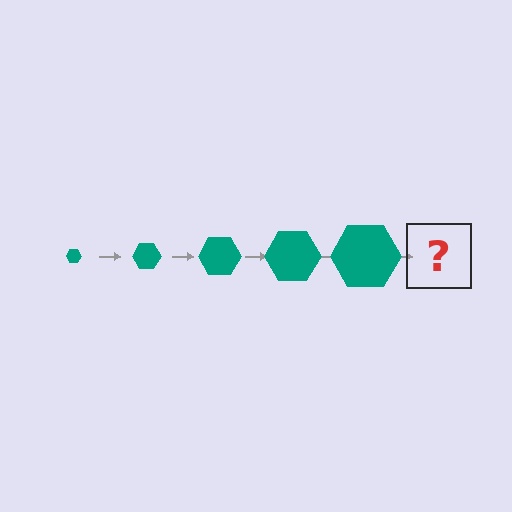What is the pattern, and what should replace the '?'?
The pattern is that the hexagon gets progressively larger each step. The '?' should be a teal hexagon, larger than the previous one.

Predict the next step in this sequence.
The next step is a teal hexagon, larger than the previous one.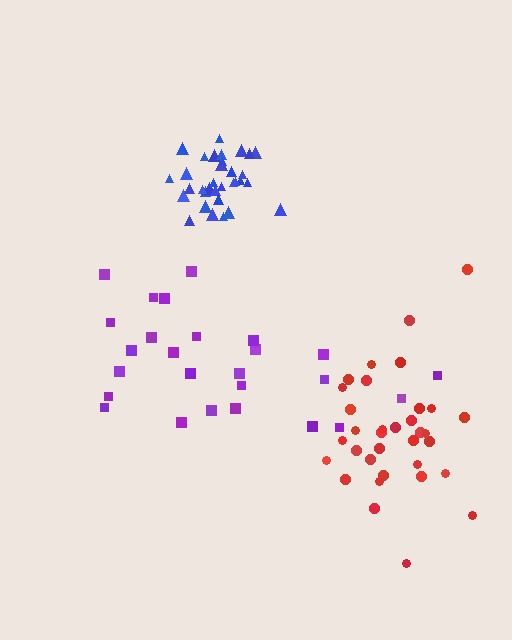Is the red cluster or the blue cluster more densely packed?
Blue.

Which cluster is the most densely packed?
Blue.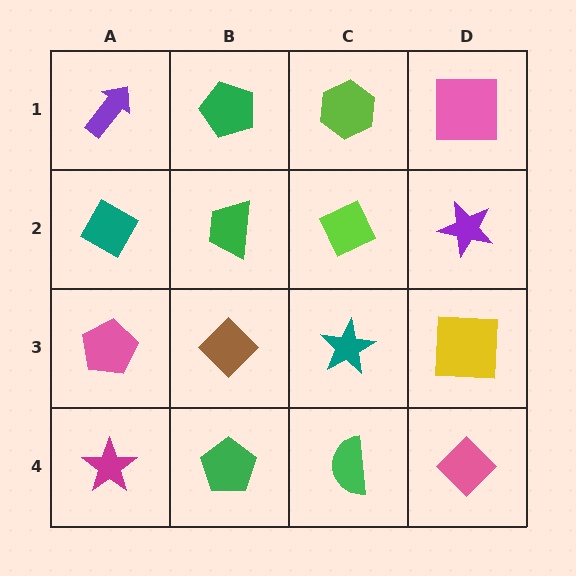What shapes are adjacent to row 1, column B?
A green trapezoid (row 2, column B), a purple arrow (row 1, column A), a lime hexagon (row 1, column C).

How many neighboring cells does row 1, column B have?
3.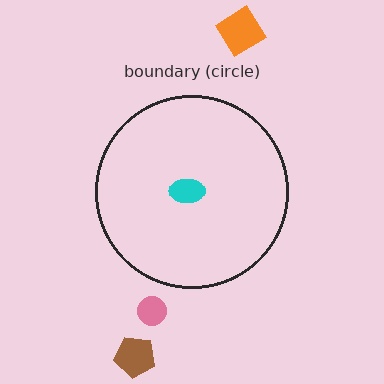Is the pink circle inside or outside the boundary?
Outside.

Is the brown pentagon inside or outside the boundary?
Outside.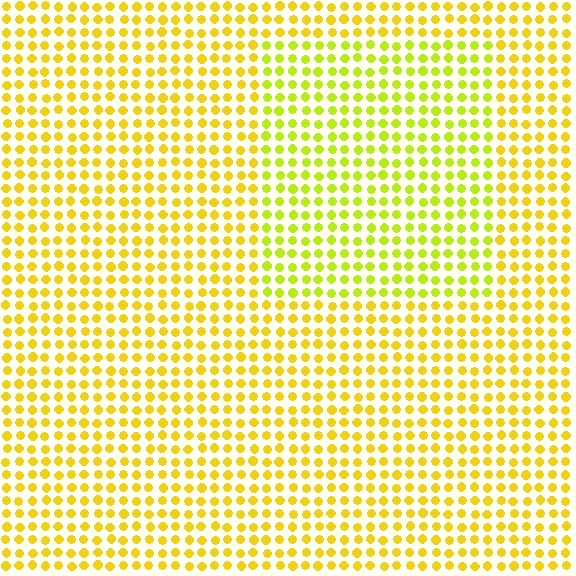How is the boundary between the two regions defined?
The boundary is defined purely by a slight shift in hue (about 24 degrees). Spacing, size, and orientation are identical on both sides.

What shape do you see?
I see a rectangle.